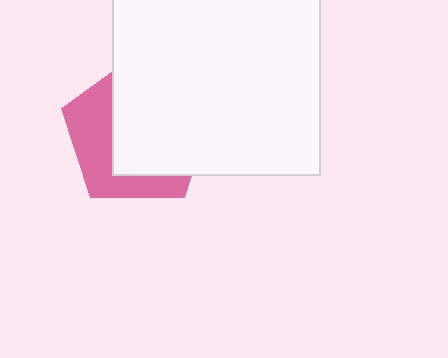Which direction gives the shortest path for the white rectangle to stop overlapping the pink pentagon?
Moving right gives the shortest separation.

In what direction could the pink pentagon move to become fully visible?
The pink pentagon could move left. That would shift it out from behind the white rectangle entirely.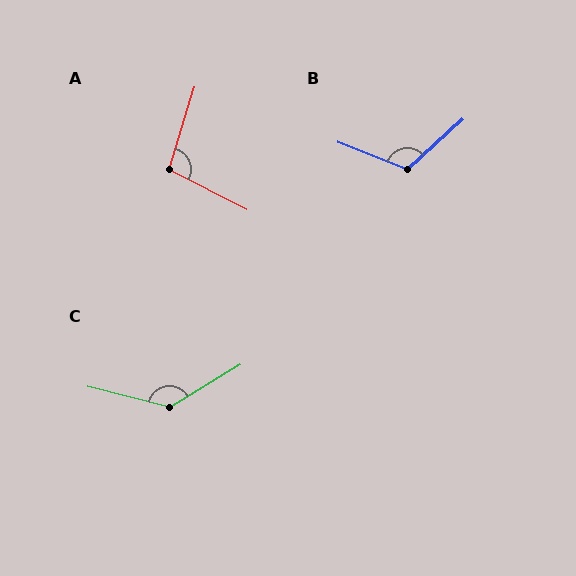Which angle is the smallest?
A, at approximately 100 degrees.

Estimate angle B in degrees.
Approximately 117 degrees.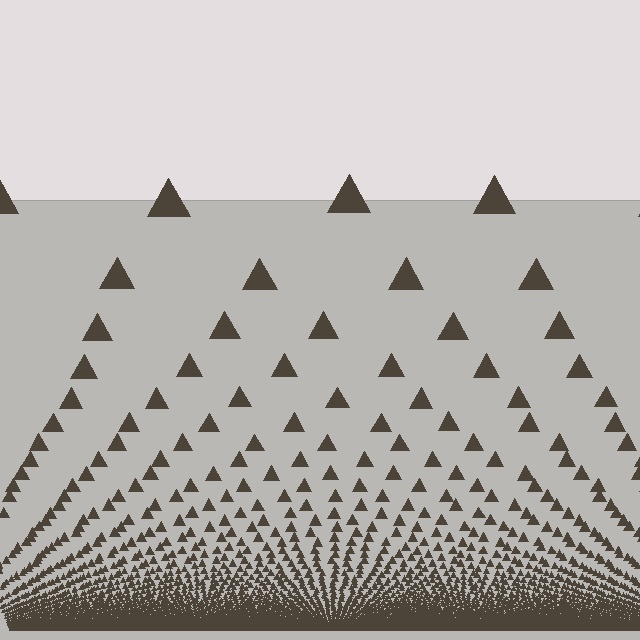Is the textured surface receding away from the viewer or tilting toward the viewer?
The surface appears to tilt toward the viewer. Texture elements get larger and sparser toward the top.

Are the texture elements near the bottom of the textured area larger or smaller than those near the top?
Smaller. The gradient is inverted — elements near the bottom are smaller and denser.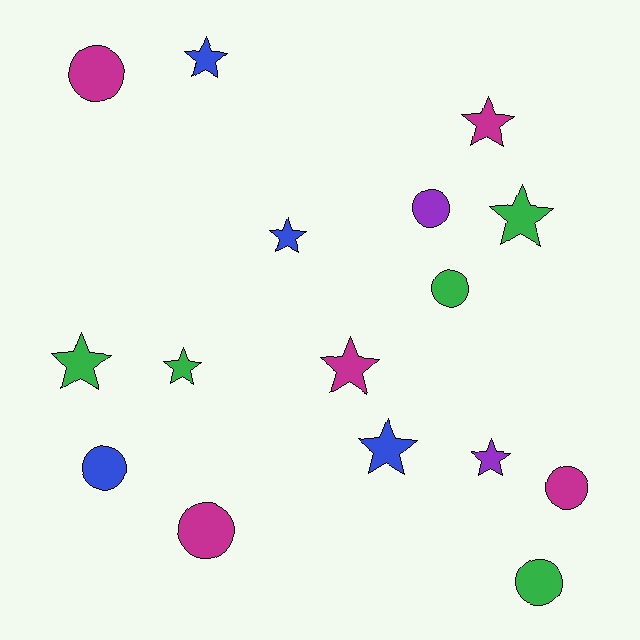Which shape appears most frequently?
Star, with 9 objects.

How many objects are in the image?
There are 16 objects.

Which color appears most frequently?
Magenta, with 5 objects.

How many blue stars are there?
There are 3 blue stars.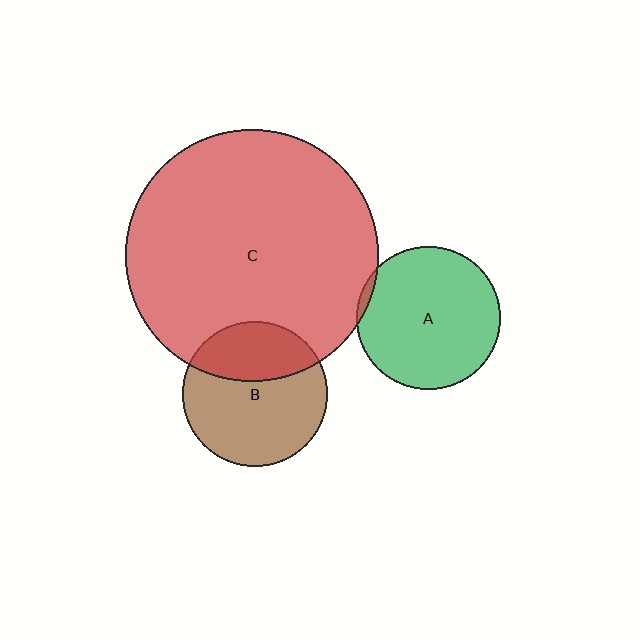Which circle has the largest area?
Circle C (red).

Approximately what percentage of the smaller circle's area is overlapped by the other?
Approximately 5%.